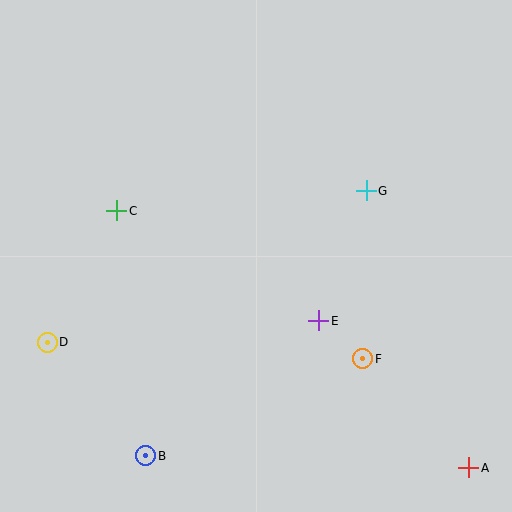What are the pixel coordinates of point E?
Point E is at (319, 321).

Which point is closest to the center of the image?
Point E at (319, 321) is closest to the center.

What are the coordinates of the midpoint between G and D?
The midpoint between G and D is at (207, 267).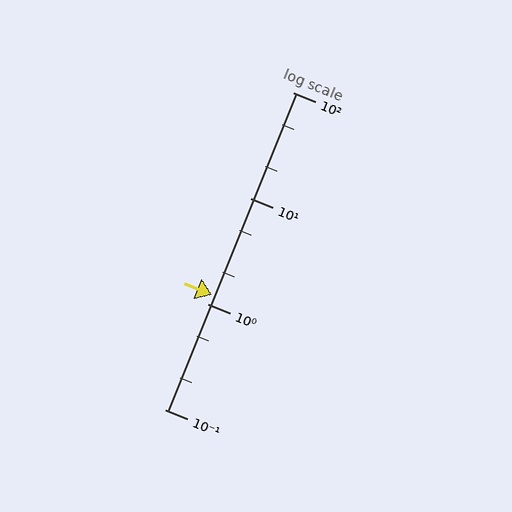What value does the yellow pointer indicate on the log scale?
The pointer indicates approximately 1.2.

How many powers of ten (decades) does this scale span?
The scale spans 3 decades, from 0.1 to 100.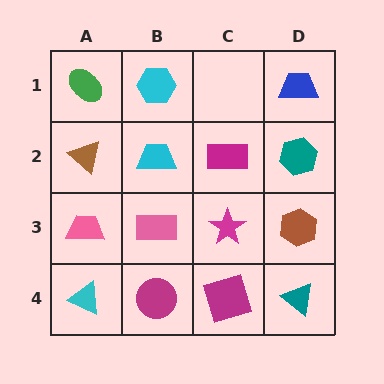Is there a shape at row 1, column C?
No, that cell is empty.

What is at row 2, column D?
A teal hexagon.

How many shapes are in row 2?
4 shapes.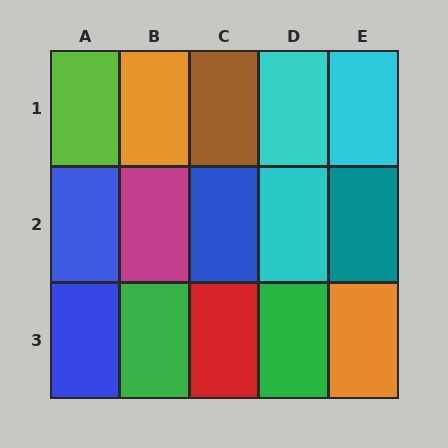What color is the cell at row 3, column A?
Blue.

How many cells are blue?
3 cells are blue.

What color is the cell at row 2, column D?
Cyan.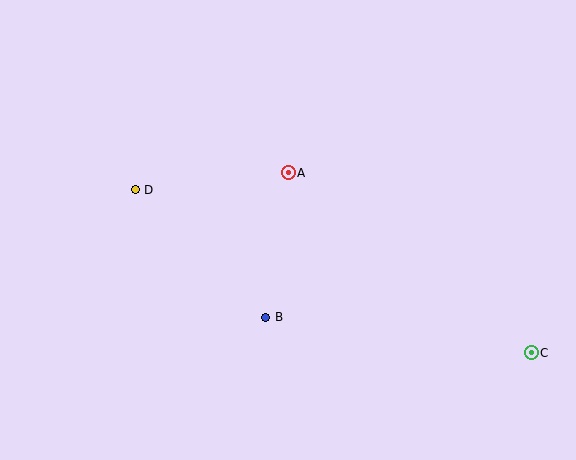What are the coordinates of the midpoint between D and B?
The midpoint between D and B is at (200, 254).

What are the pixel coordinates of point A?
Point A is at (288, 173).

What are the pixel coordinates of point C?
Point C is at (531, 353).